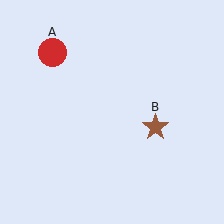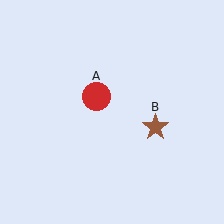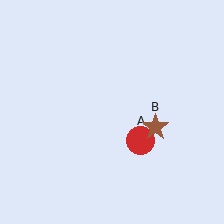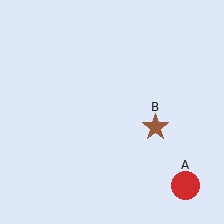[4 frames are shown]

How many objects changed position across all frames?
1 object changed position: red circle (object A).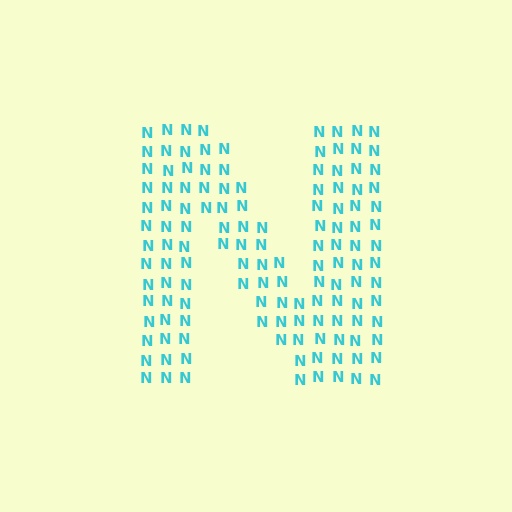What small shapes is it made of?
It is made of small letter N's.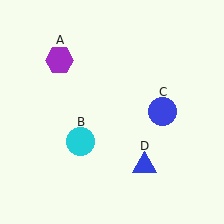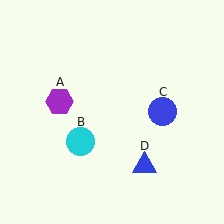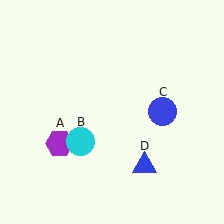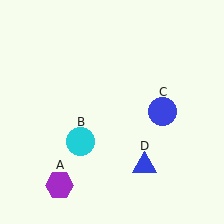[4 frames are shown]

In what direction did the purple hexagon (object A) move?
The purple hexagon (object A) moved down.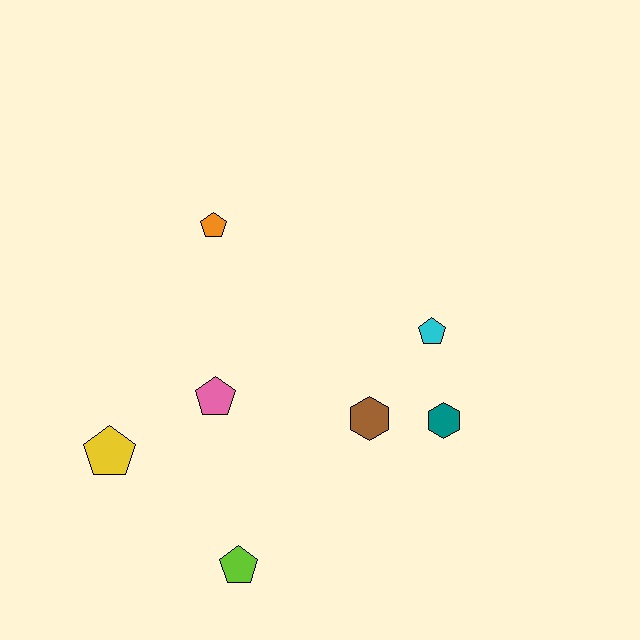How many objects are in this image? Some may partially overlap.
There are 7 objects.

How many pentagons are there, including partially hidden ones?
There are 5 pentagons.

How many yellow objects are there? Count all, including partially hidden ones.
There is 1 yellow object.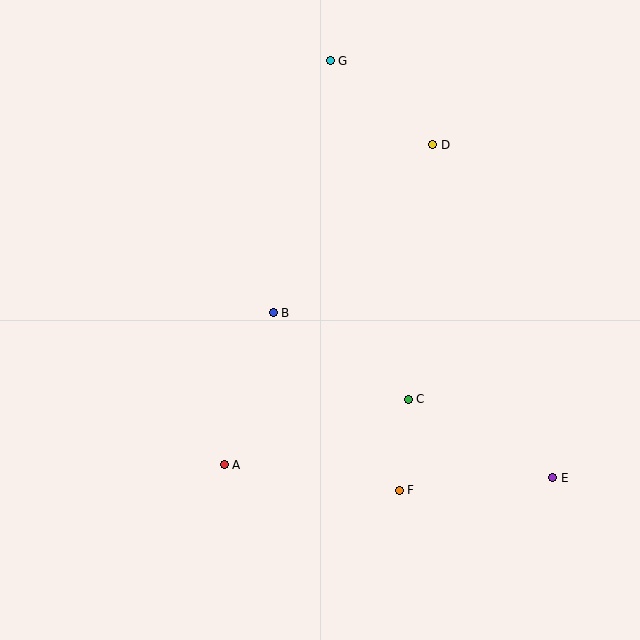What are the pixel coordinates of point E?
Point E is at (553, 478).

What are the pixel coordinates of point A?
Point A is at (224, 465).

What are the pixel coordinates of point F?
Point F is at (399, 490).